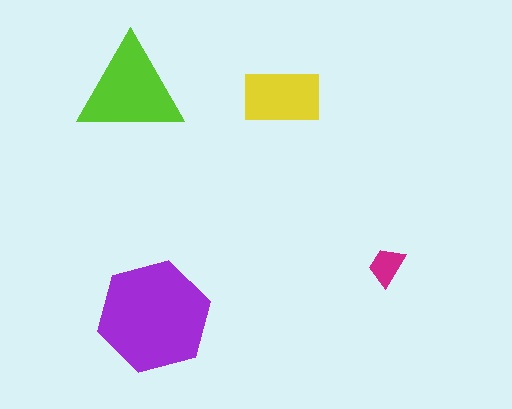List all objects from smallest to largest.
The magenta trapezoid, the yellow rectangle, the lime triangle, the purple hexagon.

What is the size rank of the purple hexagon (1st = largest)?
1st.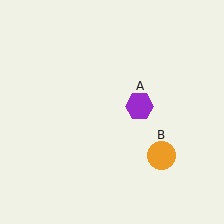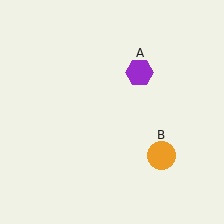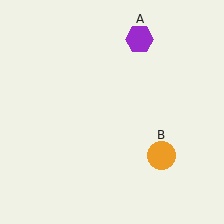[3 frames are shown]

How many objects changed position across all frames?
1 object changed position: purple hexagon (object A).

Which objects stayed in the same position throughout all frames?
Orange circle (object B) remained stationary.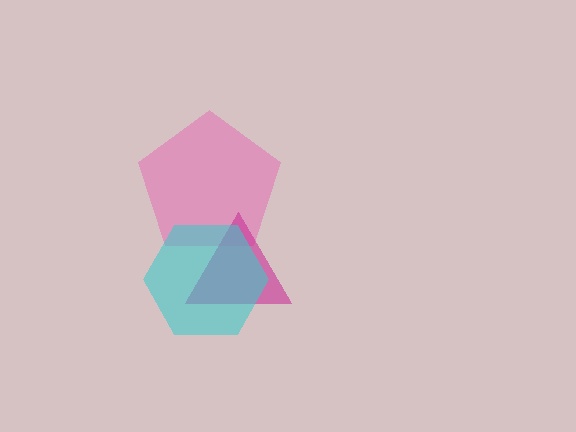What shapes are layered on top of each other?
The layered shapes are: a pink pentagon, a magenta triangle, a cyan hexagon.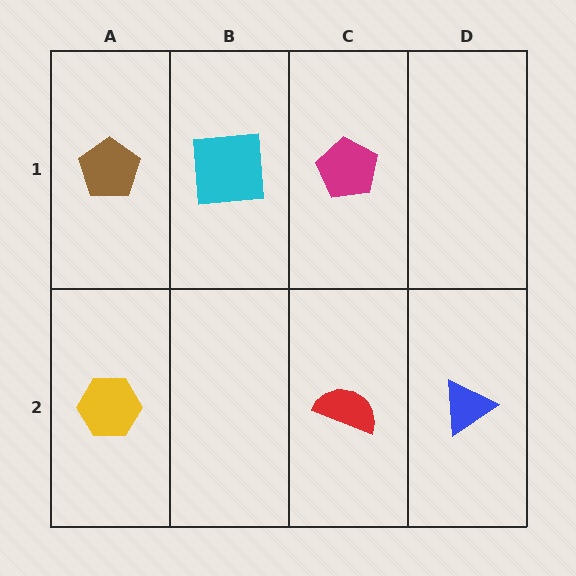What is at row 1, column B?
A cyan square.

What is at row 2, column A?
A yellow hexagon.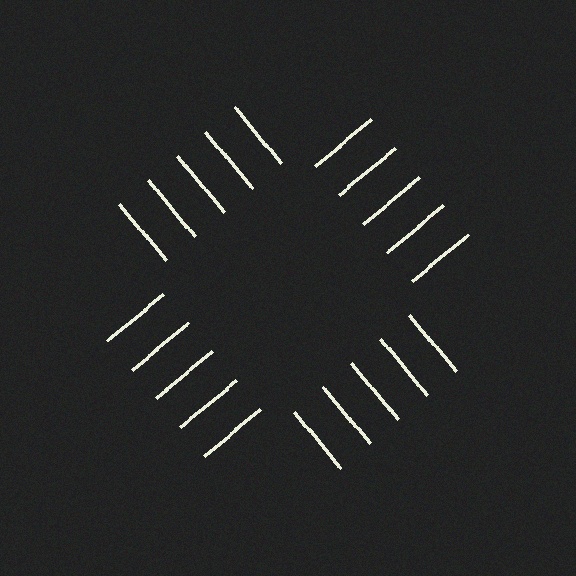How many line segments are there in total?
20 — 5 along each of the 4 edges.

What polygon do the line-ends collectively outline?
An illusory square — the line segments terminate on its edges but no continuous stroke is drawn.